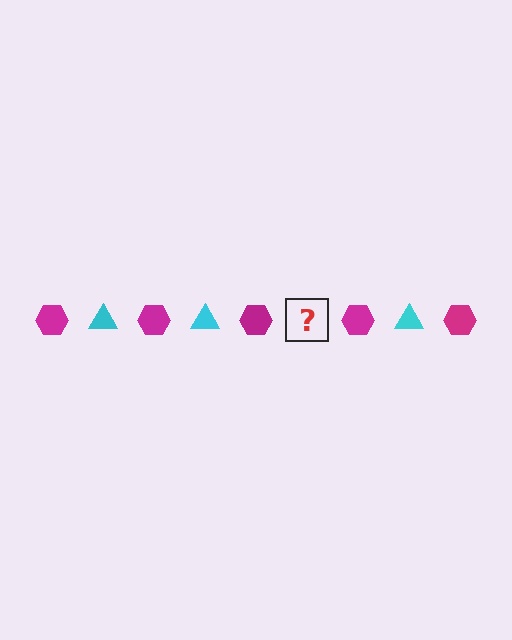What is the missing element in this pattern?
The missing element is a cyan triangle.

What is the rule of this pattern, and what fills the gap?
The rule is that the pattern alternates between magenta hexagon and cyan triangle. The gap should be filled with a cyan triangle.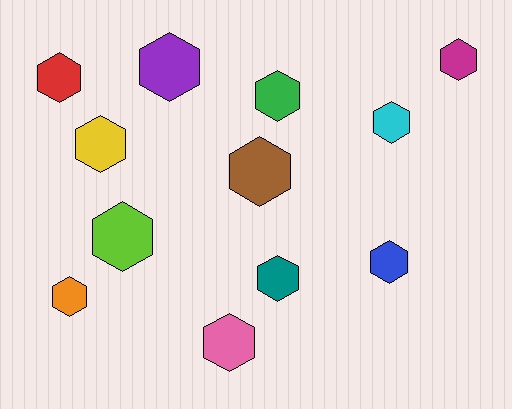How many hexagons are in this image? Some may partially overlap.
There are 12 hexagons.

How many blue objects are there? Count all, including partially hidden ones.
There is 1 blue object.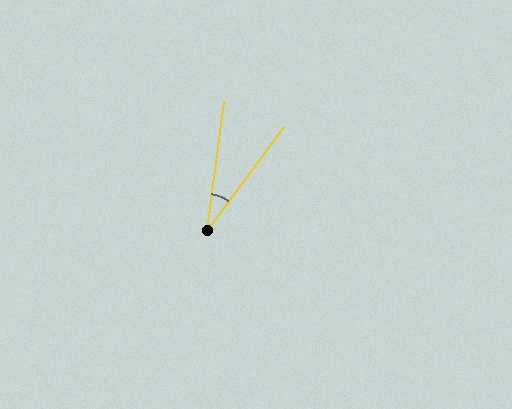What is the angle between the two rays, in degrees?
Approximately 29 degrees.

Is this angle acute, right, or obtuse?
It is acute.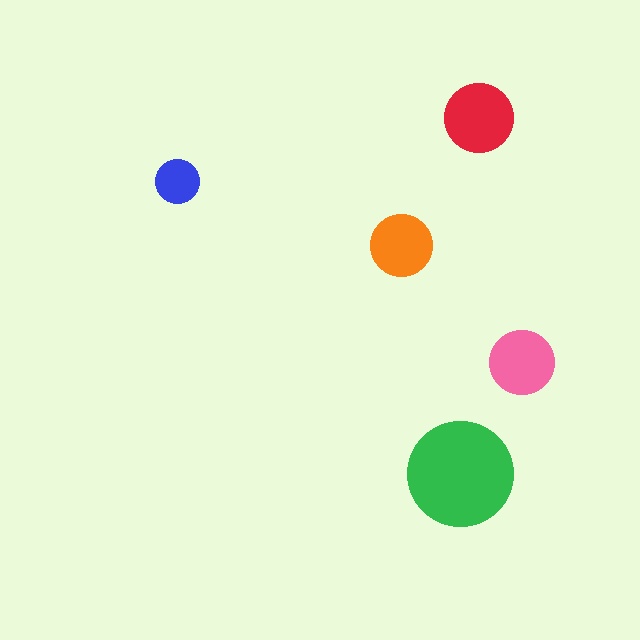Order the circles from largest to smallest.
the green one, the red one, the pink one, the orange one, the blue one.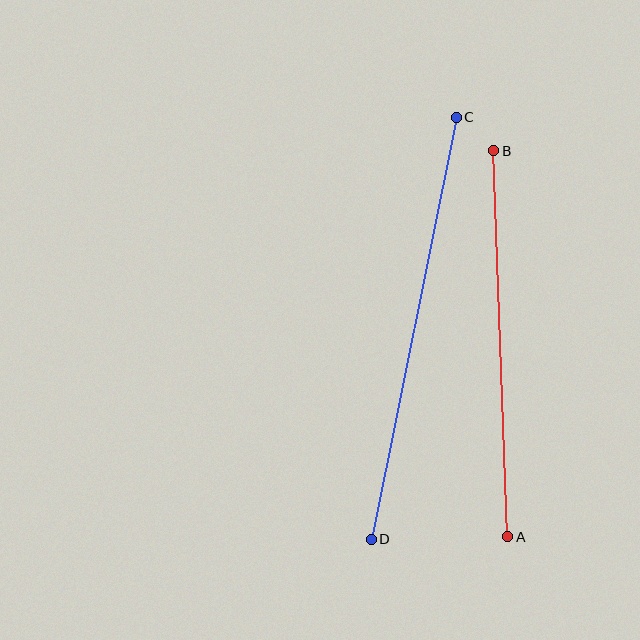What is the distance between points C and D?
The distance is approximately 430 pixels.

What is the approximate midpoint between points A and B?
The midpoint is at approximately (501, 344) pixels.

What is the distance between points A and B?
The distance is approximately 387 pixels.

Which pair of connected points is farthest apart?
Points C and D are farthest apart.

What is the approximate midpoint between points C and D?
The midpoint is at approximately (414, 328) pixels.